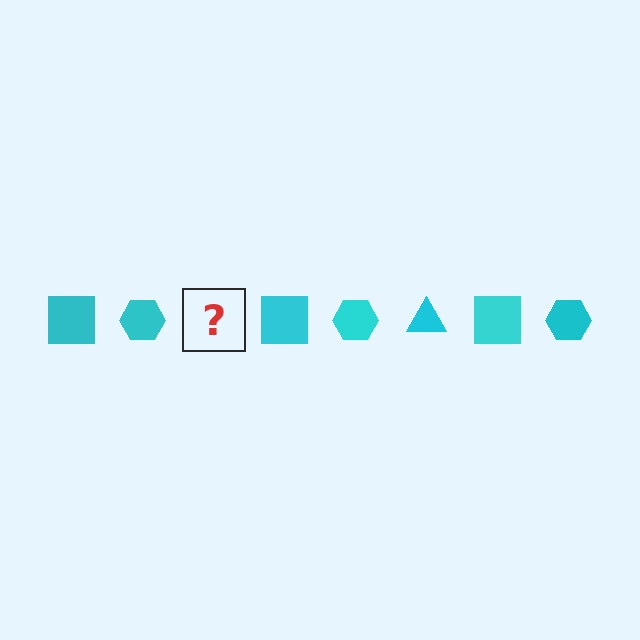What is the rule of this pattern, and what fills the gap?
The rule is that the pattern cycles through square, hexagon, triangle shapes in cyan. The gap should be filled with a cyan triangle.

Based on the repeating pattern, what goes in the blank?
The blank should be a cyan triangle.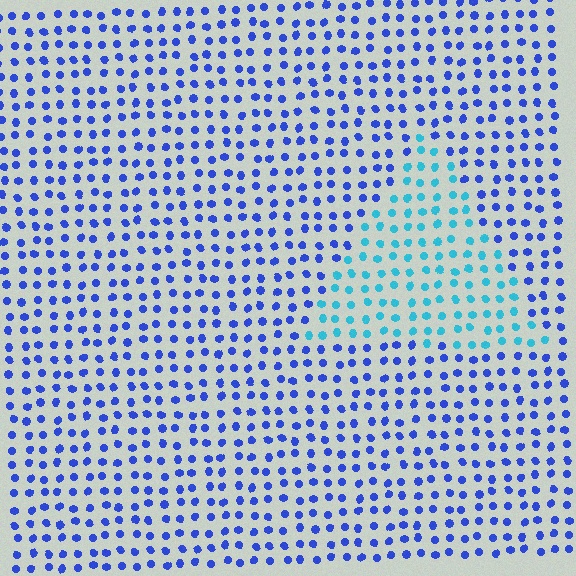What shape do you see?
I see a triangle.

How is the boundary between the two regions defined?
The boundary is defined purely by a slight shift in hue (about 42 degrees). Spacing, size, and orientation are identical on both sides.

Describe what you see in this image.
The image is filled with small blue elements in a uniform arrangement. A triangle-shaped region is visible where the elements are tinted to a slightly different hue, forming a subtle color boundary.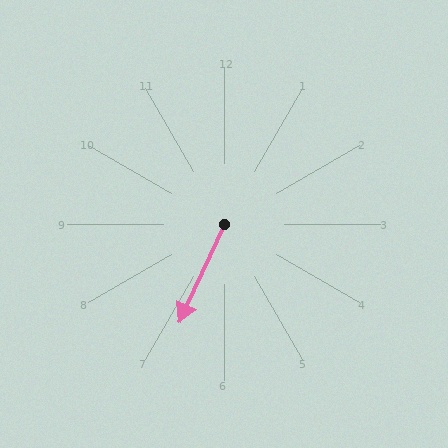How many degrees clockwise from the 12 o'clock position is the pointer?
Approximately 205 degrees.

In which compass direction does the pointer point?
Southwest.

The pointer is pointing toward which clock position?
Roughly 7 o'clock.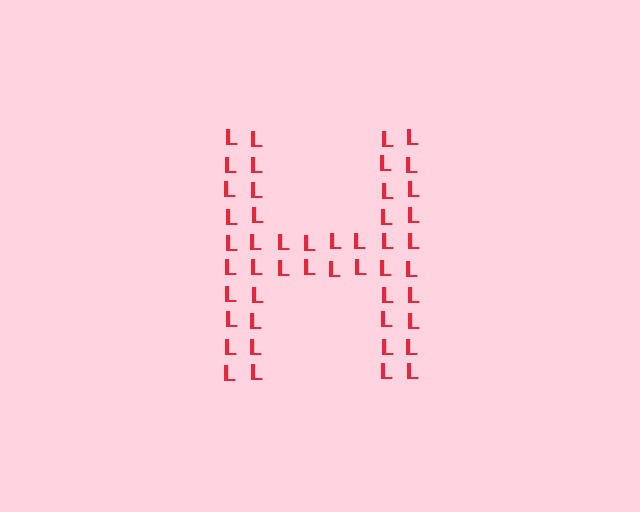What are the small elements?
The small elements are letter L's.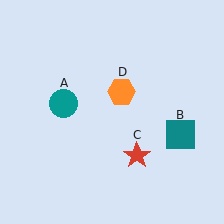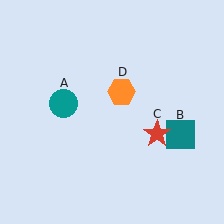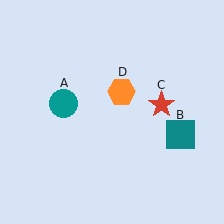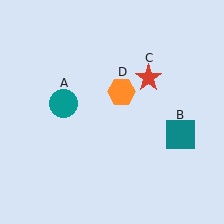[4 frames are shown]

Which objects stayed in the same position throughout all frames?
Teal circle (object A) and teal square (object B) and orange hexagon (object D) remained stationary.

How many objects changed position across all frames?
1 object changed position: red star (object C).